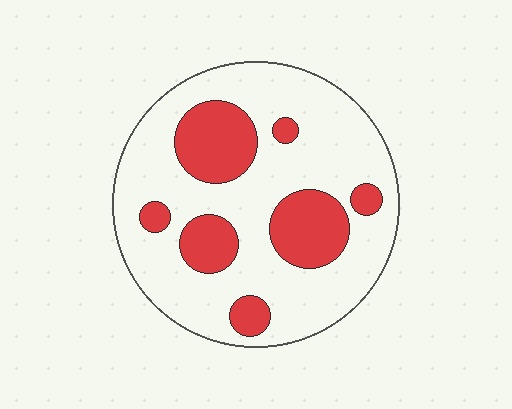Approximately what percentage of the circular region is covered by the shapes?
Approximately 25%.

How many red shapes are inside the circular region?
7.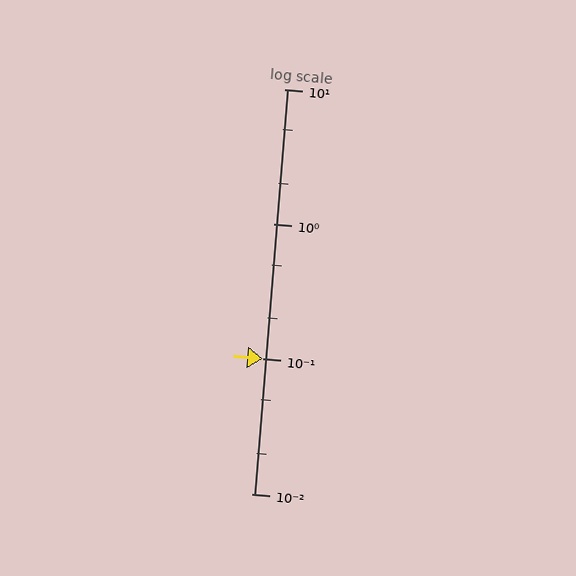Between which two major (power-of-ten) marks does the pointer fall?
The pointer is between 0.1 and 1.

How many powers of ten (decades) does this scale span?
The scale spans 3 decades, from 0.01 to 10.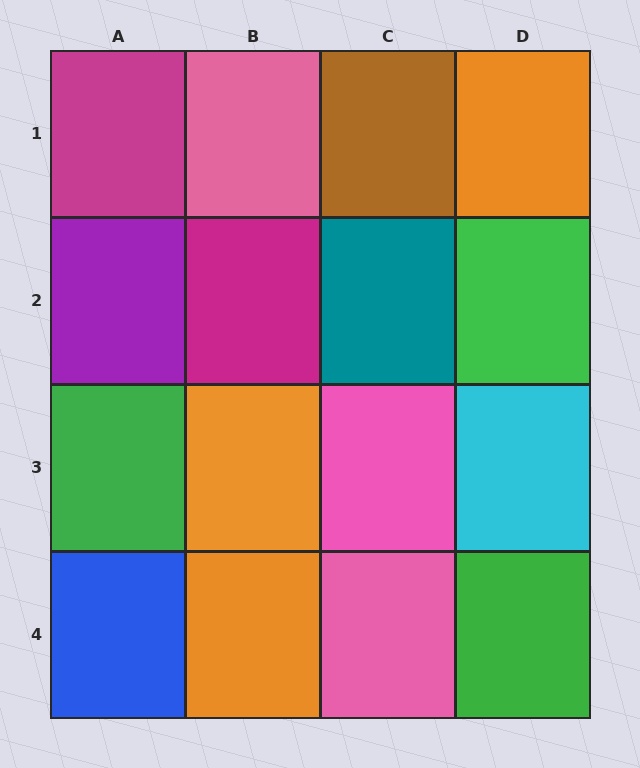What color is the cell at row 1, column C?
Brown.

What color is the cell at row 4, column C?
Pink.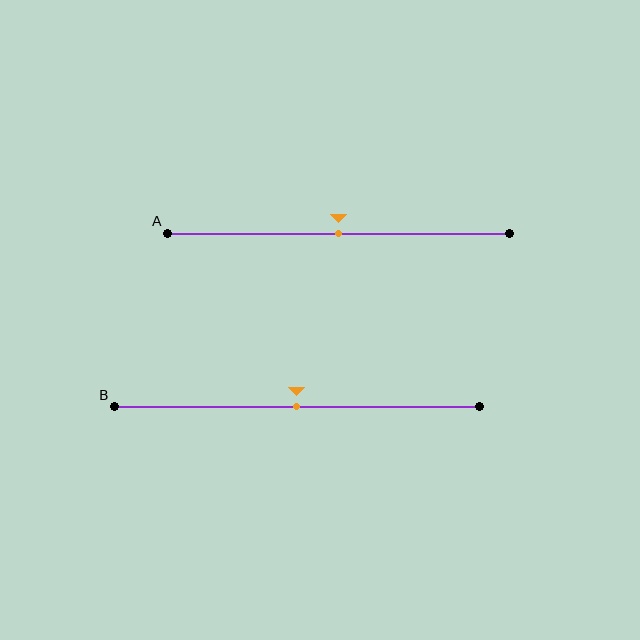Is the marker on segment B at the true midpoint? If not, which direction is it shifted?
Yes, the marker on segment B is at the true midpoint.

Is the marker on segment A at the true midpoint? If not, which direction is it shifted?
Yes, the marker on segment A is at the true midpoint.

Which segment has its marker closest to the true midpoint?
Segment A has its marker closest to the true midpoint.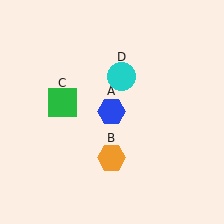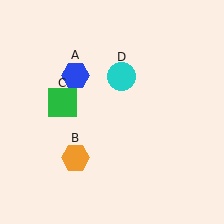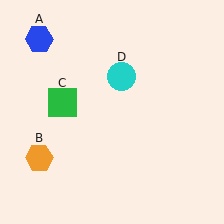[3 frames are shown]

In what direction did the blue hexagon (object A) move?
The blue hexagon (object A) moved up and to the left.